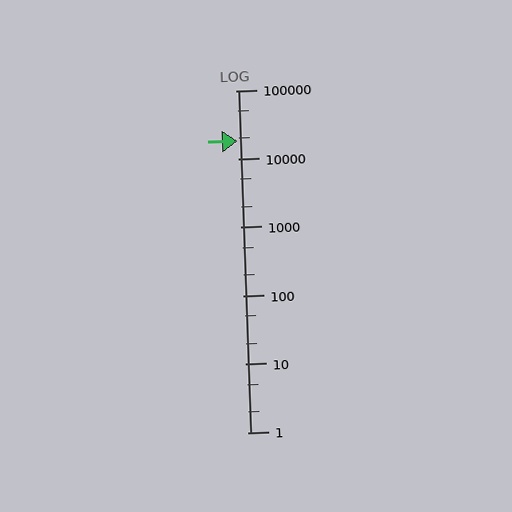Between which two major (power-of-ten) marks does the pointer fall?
The pointer is between 10000 and 100000.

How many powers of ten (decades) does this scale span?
The scale spans 5 decades, from 1 to 100000.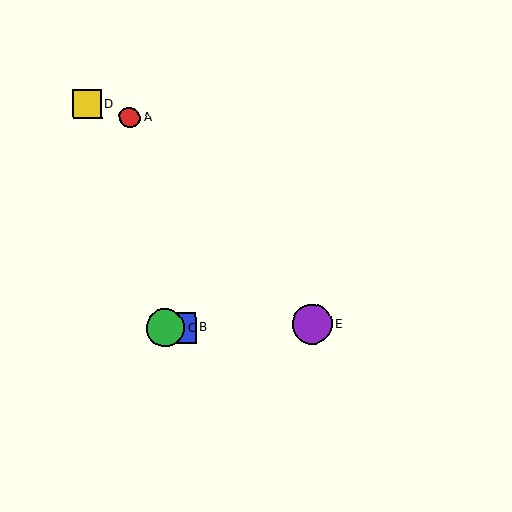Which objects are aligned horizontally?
Objects B, C, E are aligned horizontally.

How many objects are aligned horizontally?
3 objects (B, C, E) are aligned horizontally.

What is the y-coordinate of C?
Object C is at y≈328.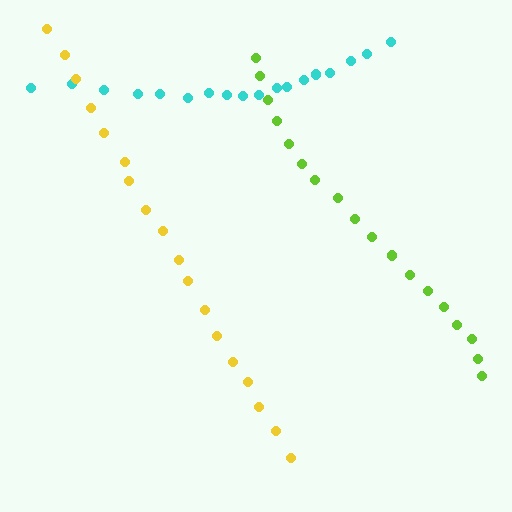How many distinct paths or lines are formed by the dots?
There are 3 distinct paths.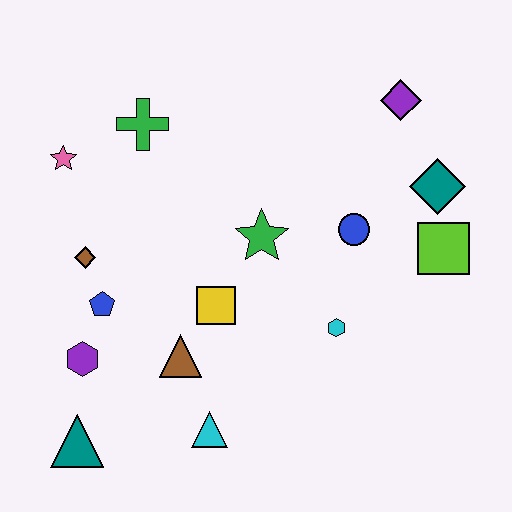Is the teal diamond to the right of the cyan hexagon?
Yes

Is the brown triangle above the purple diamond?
No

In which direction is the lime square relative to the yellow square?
The lime square is to the right of the yellow square.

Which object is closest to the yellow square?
The brown triangle is closest to the yellow square.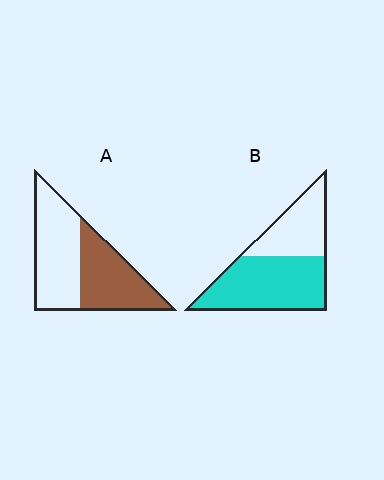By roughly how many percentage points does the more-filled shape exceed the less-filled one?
By roughly 15 percentage points (B over A).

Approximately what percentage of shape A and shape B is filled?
A is approximately 45% and B is approximately 60%.